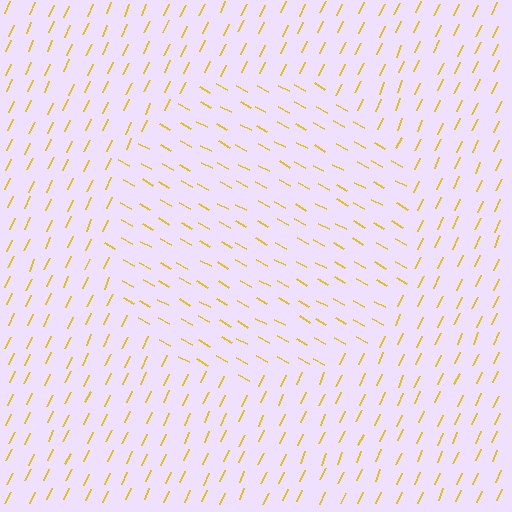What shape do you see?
I see a circle.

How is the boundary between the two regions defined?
The boundary is defined purely by a change in line orientation (approximately 86 degrees difference). All lines are the same color and thickness.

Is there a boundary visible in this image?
Yes, there is a texture boundary formed by a change in line orientation.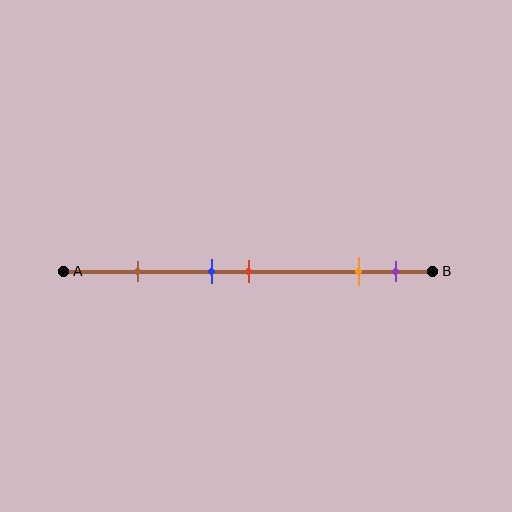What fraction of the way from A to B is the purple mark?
The purple mark is approximately 90% (0.9) of the way from A to B.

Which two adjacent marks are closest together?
The blue and red marks are the closest adjacent pair.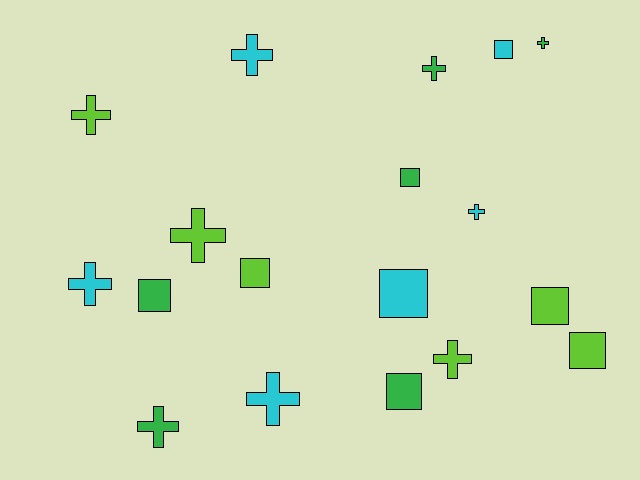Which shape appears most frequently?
Cross, with 10 objects.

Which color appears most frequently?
Green, with 6 objects.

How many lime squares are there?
There are 3 lime squares.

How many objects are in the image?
There are 18 objects.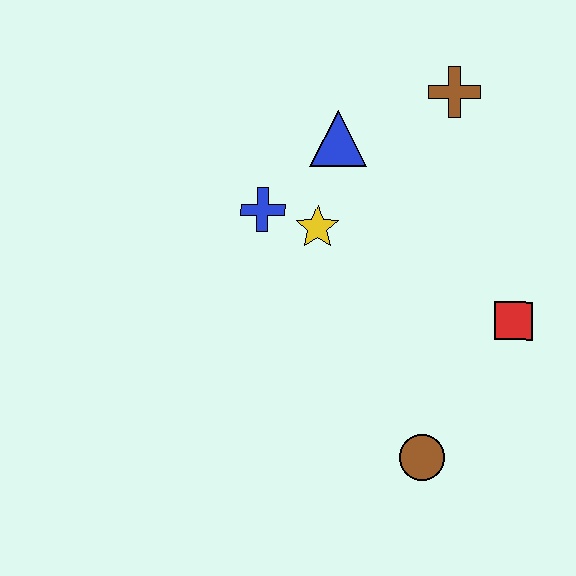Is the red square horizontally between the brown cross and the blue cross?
No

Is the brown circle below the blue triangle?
Yes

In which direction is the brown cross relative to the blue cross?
The brown cross is to the right of the blue cross.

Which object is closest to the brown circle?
The red square is closest to the brown circle.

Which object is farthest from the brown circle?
The brown cross is farthest from the brown circle.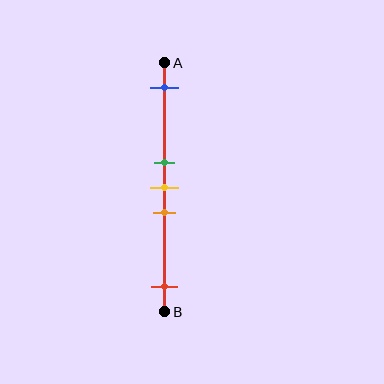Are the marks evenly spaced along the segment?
No, the marks are not evenly spaced.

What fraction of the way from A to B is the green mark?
The green mark is approximately 40% (0.4) of the way from A to B.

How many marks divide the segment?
There are 5 marks dividing the segment.